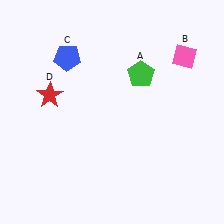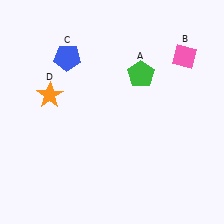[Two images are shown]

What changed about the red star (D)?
In Image 1, D is red. In Image 2, it changed to orange.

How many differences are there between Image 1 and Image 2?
There is 1 difference between the two images.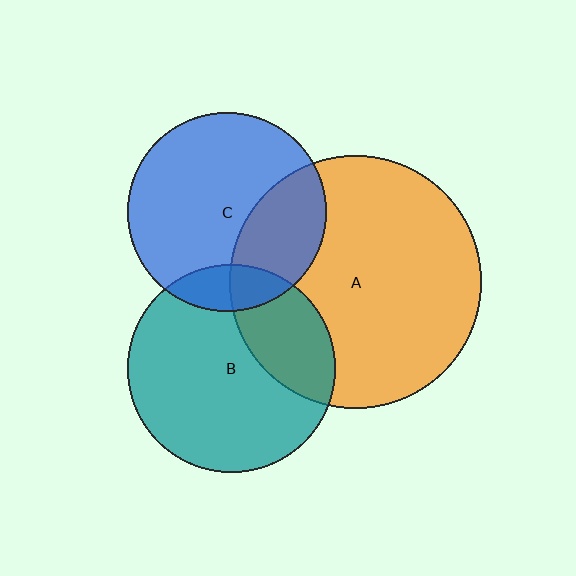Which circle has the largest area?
Circle A (orange).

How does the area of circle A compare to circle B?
Approximately 1.5 times.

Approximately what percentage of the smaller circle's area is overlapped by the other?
Approximately 30%.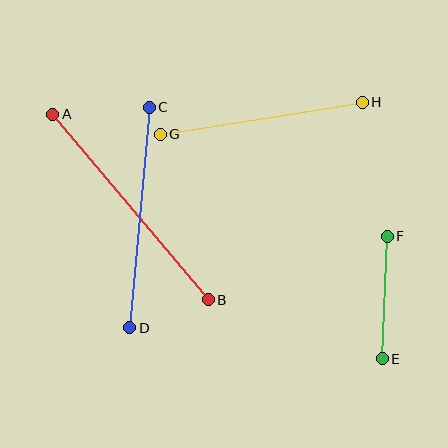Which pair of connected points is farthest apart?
Points A and B are farthest apart.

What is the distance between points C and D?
The distance is approximately 221 pixels.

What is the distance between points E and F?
The distance is approximately 123 pixels.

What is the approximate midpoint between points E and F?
The midpoint is at approximately (385, 297) pixels.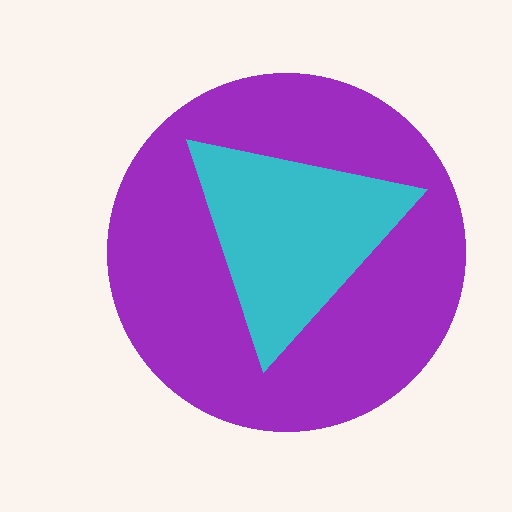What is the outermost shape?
The purple circle.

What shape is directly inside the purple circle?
The cyan triangle.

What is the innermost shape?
The cyan triangle.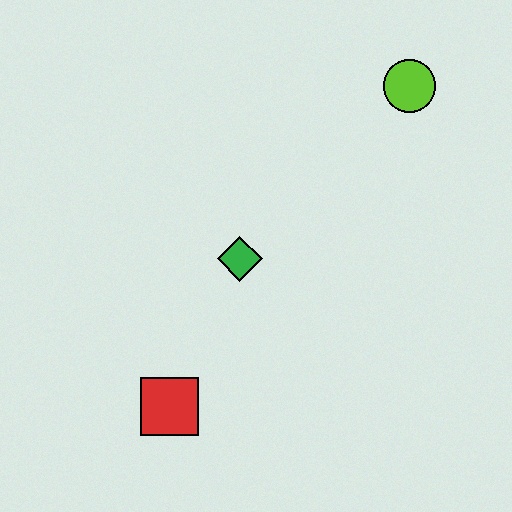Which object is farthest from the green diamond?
The lime circle is farthest from the green diamond.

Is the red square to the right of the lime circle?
No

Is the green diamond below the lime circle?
Yes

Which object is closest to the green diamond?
The red square is closest to the green diamond.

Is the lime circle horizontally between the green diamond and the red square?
No